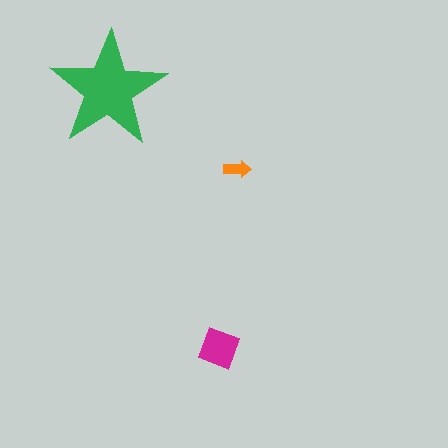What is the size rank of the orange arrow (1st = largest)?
3rd.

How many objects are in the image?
There are 3 objects in the image.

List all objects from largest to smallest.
The green star, the magenta diamond, the orange arrow.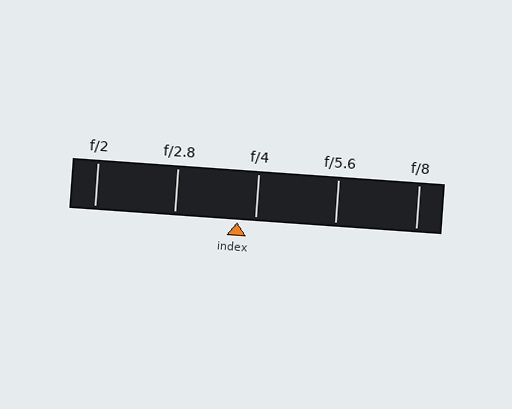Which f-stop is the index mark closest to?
The index mark is closest to f/4.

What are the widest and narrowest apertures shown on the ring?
The widest aperture shown is f/2 and the narrowest is f/8.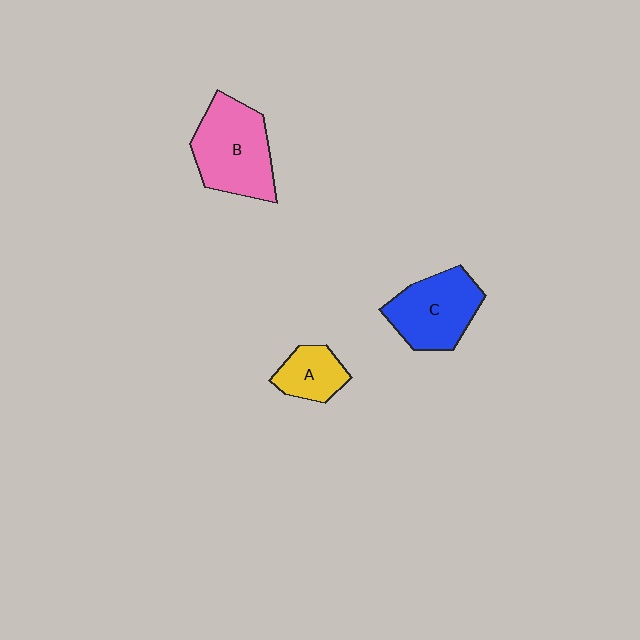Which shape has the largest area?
Shape B (pink).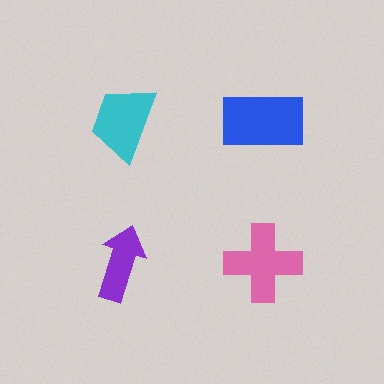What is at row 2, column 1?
A purple arrow.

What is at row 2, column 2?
A pink cross.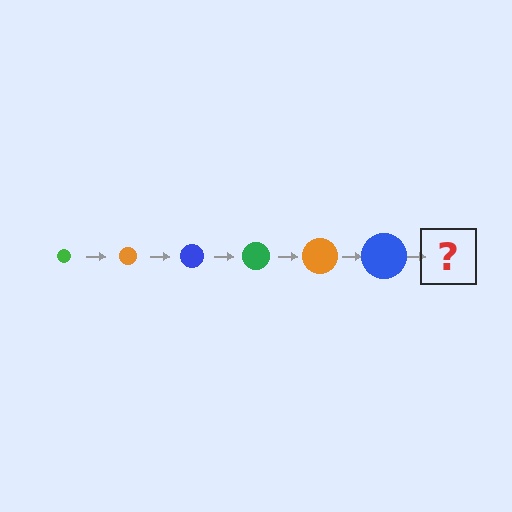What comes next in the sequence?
The next element should be a green circle, larger than the previous one.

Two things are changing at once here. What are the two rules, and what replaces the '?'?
The two rules are that the circle grows larger each step and the color cycles through green, orange, and blue. The '?' should be a green circle, larger than the previous one.